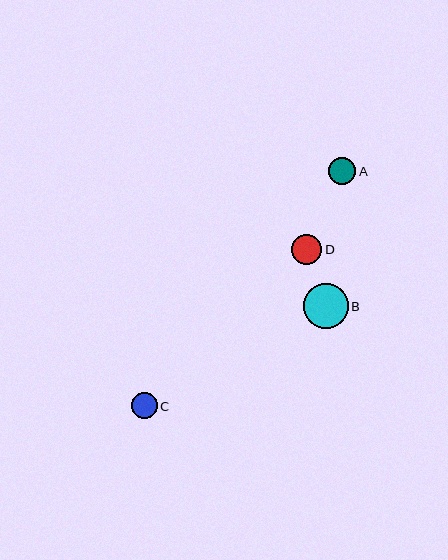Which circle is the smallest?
Circle C is the smallest with a size of approximately 26 pixels.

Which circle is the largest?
Circle B is the largest with a size of approximately 45 pixels.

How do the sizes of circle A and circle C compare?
Circle A and circle C are approximately the same size.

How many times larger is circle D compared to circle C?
Circle D is approximately 1.2 times the size of circle C.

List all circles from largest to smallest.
From largest to smallest: B, D, A, C.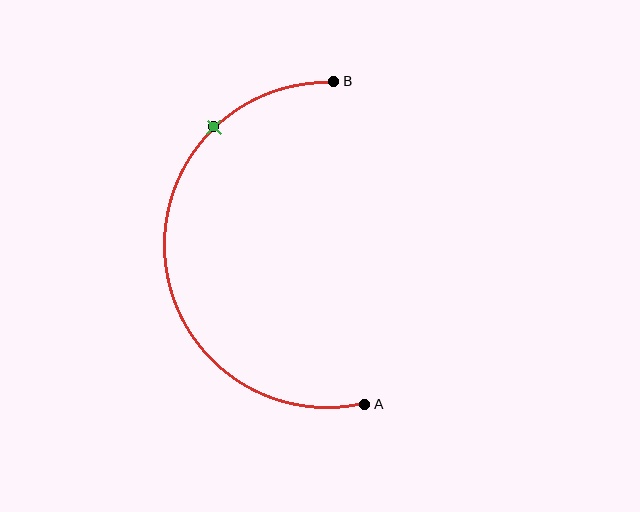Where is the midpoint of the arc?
The arc midpoint is the point on the curve farthest from the straight line joining A and B. It sits to the left of that line.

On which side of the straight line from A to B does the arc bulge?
The arc bulges to the left of the straight line connecting A and B.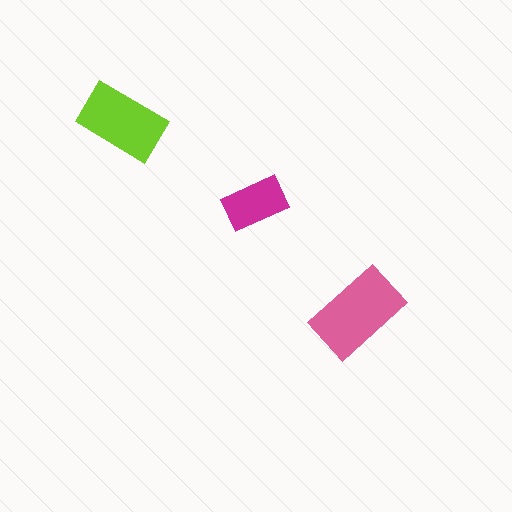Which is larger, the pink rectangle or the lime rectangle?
The pink one.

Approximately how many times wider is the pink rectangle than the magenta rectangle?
About 1.5 times wider.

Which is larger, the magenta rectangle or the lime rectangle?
The lime one.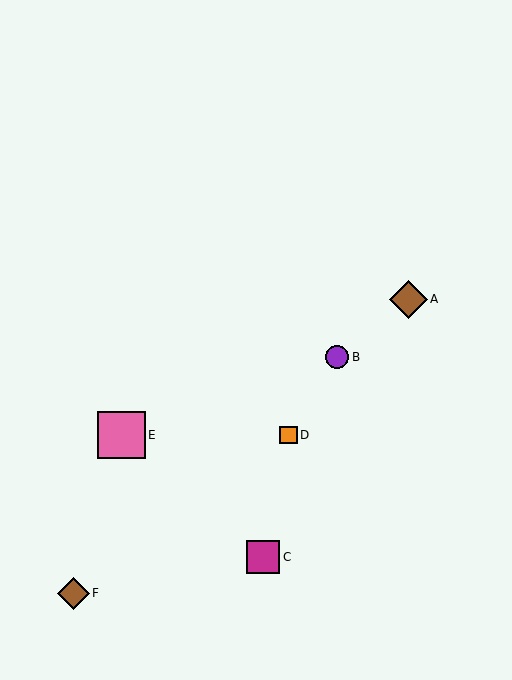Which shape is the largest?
The pink square (labeled E) is the largest.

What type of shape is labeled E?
Shape E is a pink square.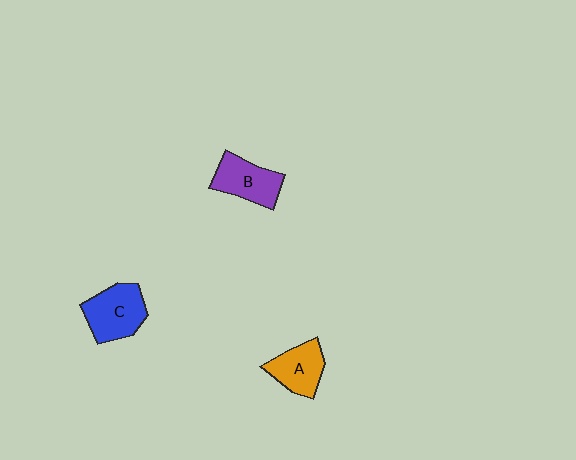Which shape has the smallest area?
Shape A (orange).